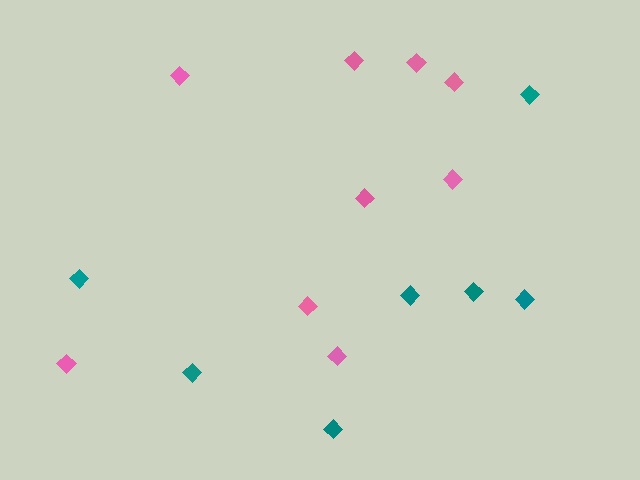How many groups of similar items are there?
There are 2 groups: one group of pink diamonds (9) and one group of teal diamonds (7).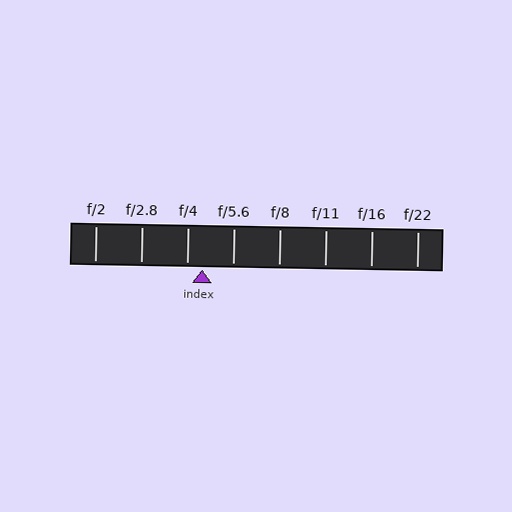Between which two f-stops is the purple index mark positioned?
The index mark is between f/4 and f/5.6.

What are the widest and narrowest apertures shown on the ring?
The widest aperture shown is f/2 and the narrowest is f/22.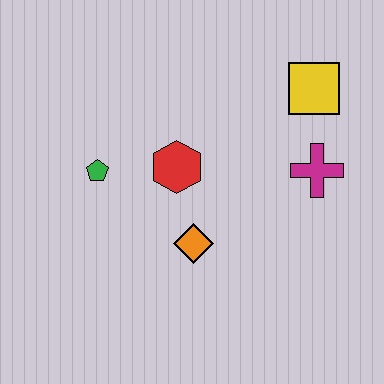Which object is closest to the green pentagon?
The red hexagon is closest to the green pentagon.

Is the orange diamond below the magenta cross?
Yes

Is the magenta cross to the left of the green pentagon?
No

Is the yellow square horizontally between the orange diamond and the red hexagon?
No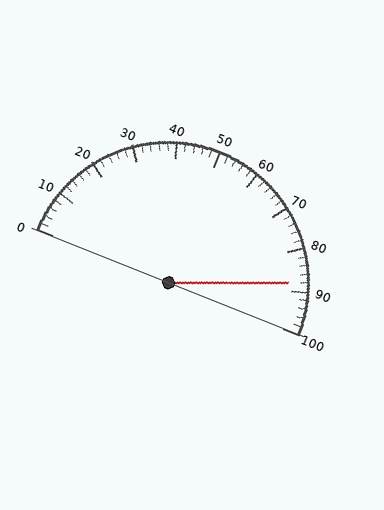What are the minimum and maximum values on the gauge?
The gauge ranges from 0 to 100.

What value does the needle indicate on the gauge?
The needle indicates approximately 88.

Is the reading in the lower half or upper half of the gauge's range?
The reading is in the upper half of the range (0 to 100).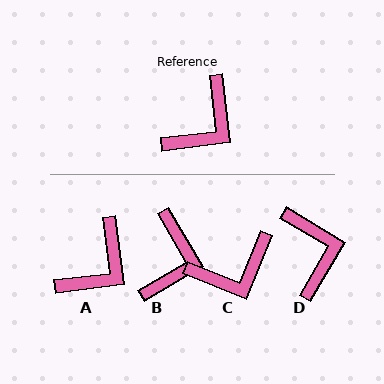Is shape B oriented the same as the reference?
No, it is off by about 23 degrees.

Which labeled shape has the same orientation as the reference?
A.